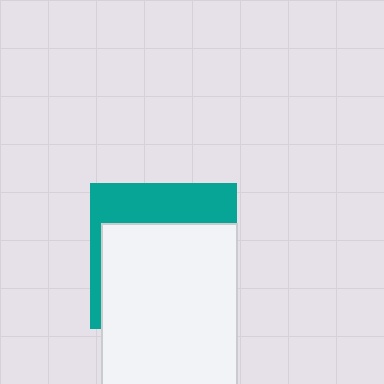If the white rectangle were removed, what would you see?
You would see the complete teal square.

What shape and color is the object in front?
The object in front is a white rectangle.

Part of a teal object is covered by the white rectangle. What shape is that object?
It is a square.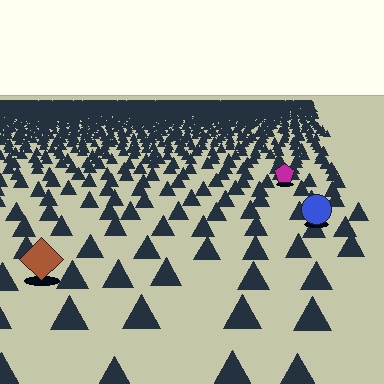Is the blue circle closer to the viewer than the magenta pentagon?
Yes. The blue circle is closer — you can tell from the texture gradient: the ground texture is coarser near it.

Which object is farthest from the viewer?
The magenta pentagon is farthest from the viewer. It appears smaller and the ground texture around it is denser.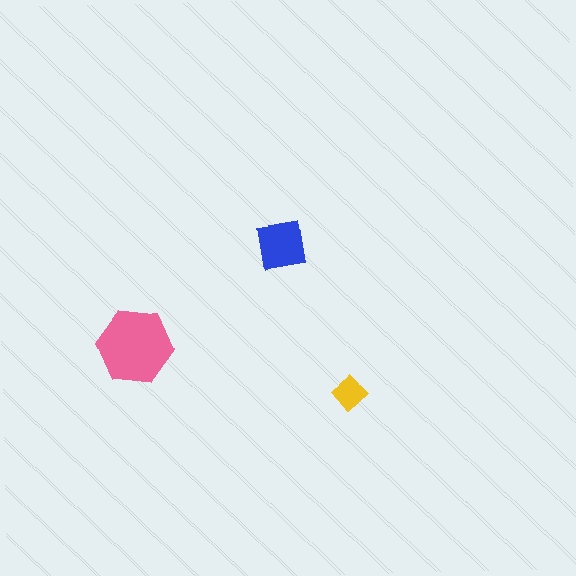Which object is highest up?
The blue square is topmost.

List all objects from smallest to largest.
The yellow diamond, the blue square, the pink hexagon.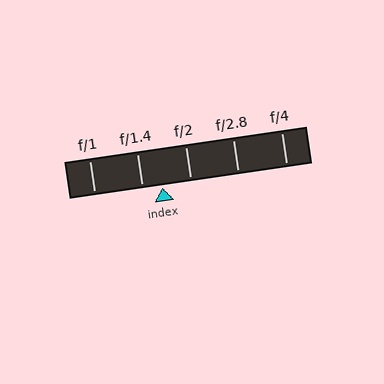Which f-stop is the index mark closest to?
The index mark is closest to f/1.4.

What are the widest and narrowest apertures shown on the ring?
The widest aperture shown is f/1 and the narrowest is f/4.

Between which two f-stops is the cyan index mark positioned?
The index mark is between f/1.4 and f/2.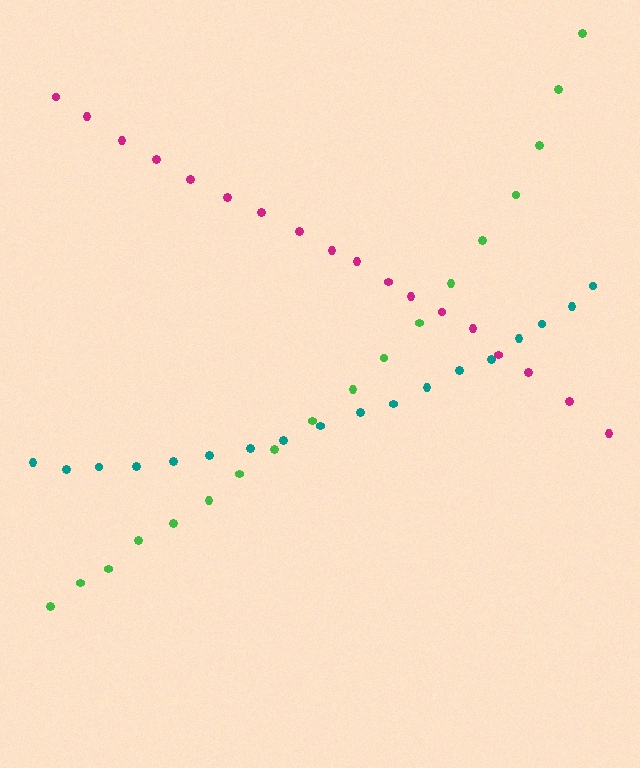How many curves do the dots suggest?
There are 3 distinct paths.